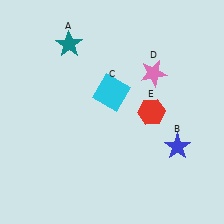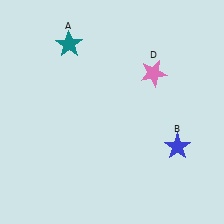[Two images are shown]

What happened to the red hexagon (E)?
The red hexagon (E) was removed in Image 2. It was in the top-right area of Image 1.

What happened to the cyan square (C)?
The cyan square (C) was removed in Image 2. It was in the top-left area of Image 1.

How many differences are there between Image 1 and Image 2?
There are 2 differences between the two images.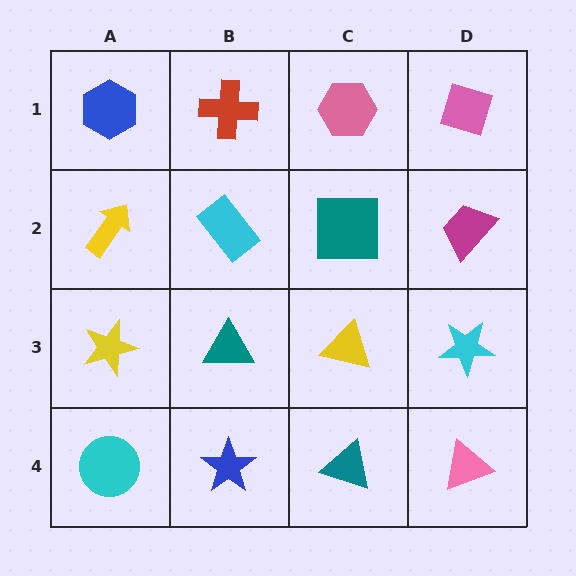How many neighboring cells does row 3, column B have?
4.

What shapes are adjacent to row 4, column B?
A teal triangle (row 3, column B), a cyan circle (row 4, column A), a teal triangle (row 4, column C).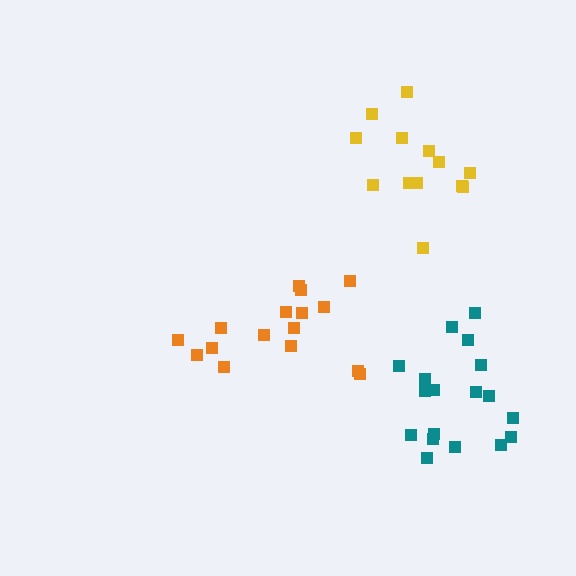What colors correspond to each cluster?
The clusters are colored: orange, teal, yellow.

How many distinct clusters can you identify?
There are 3 distinct clusters.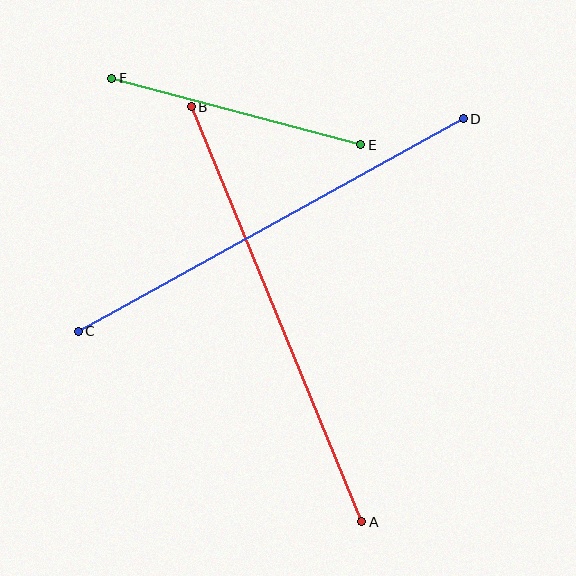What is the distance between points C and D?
The distance is approximately 440 pixels.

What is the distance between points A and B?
The distance is approximately 448 pixels.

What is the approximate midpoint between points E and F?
The midpoint is at approximately (236, 111) pixels.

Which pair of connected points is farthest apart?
Points A and B are farthest apart.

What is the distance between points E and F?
The distance is approximately 258 pixels.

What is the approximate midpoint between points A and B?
The midpoint is at approximately (277, 314) pixels.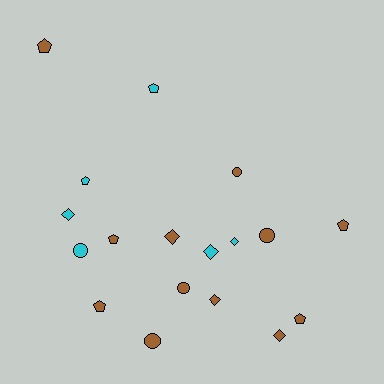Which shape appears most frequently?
Pentagon, with 7 objects.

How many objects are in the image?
There are 18 objects.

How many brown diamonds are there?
There are 3 brown diamonds.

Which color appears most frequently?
Brown, with 12 objects.